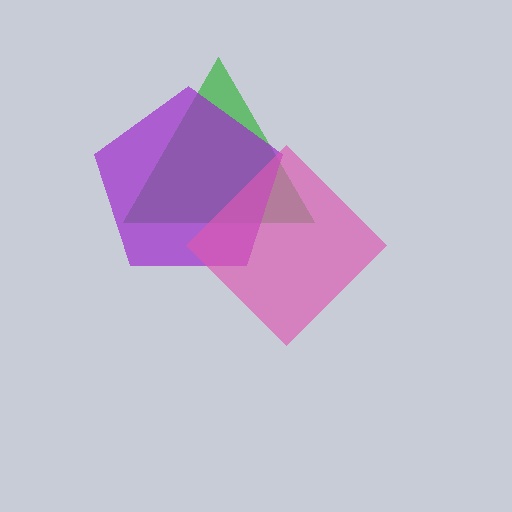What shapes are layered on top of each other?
The layered shapes are: a green triangle, a purple pentagon, a pink diamond.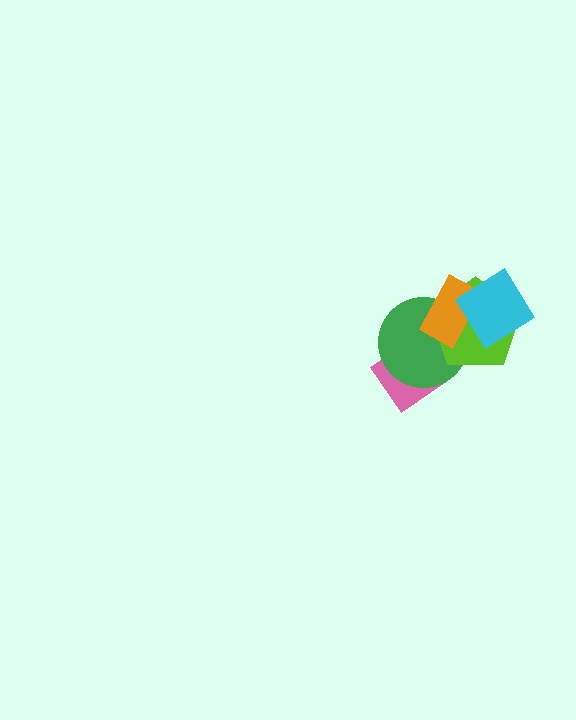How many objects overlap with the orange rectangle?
3 objects overlap with the orange rectangle.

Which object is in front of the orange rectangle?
The cyan diamond is in front of the orange rectangle.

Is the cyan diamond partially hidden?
No, no other shape covers it.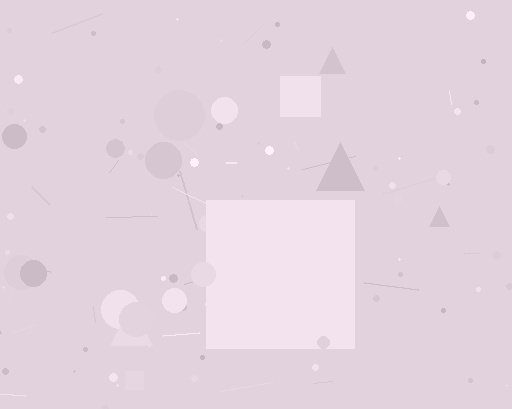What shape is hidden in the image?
A square is hidden in the image.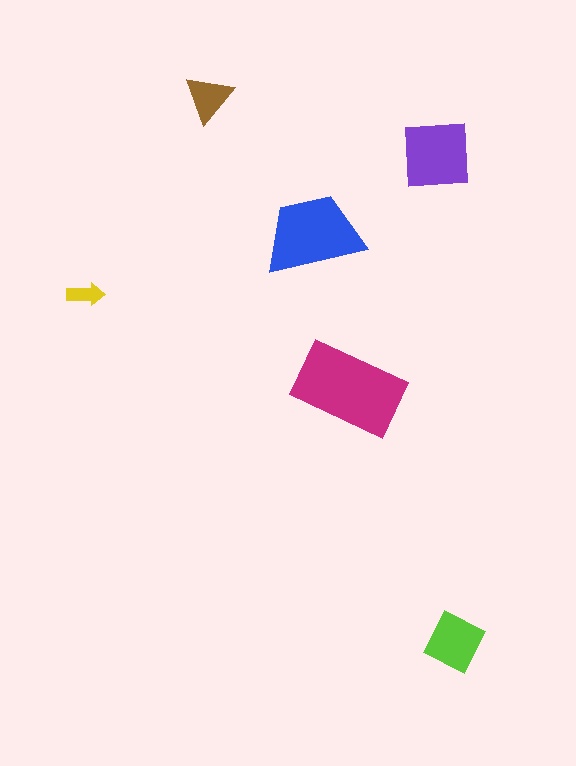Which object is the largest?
The magenta rectangle.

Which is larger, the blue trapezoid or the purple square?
The blue trapezoid.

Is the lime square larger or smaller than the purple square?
Smaller.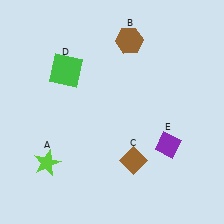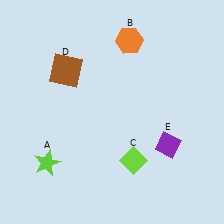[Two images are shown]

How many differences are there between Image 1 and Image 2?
There are 3 differences between the two images.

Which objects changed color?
B changed from brown to orange. C changed from brown to lime. D changed from green to brown.